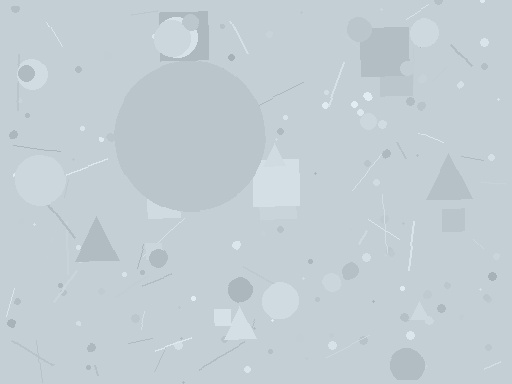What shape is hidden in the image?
A circle is hidden in the image.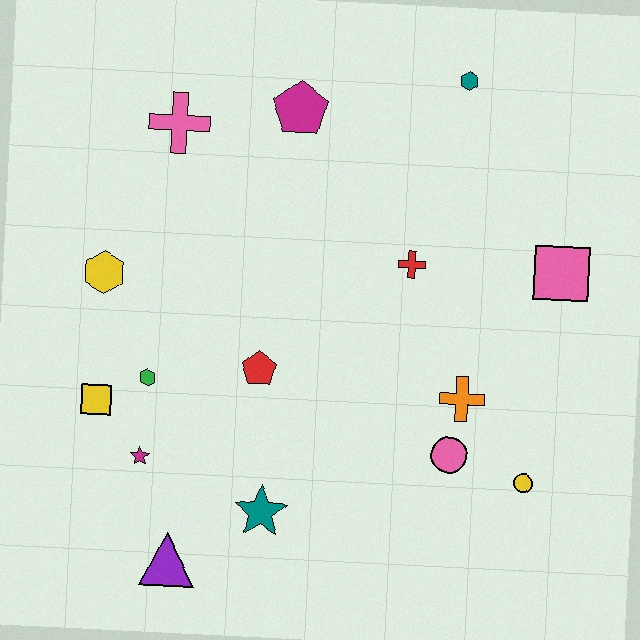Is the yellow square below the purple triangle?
No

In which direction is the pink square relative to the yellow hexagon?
The pink square is to the right of the yellow hexagon.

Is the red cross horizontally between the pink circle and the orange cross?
No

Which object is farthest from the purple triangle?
The teal hexagon is farthest from the purple triangle.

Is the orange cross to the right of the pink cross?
Yes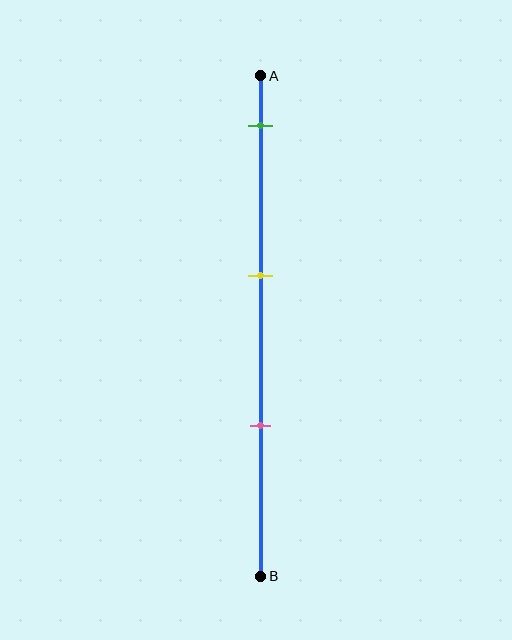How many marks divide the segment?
There are 3 marks dividing the segment.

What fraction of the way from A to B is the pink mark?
The pink mark is approximately 70% (0.7) of the way from A to B.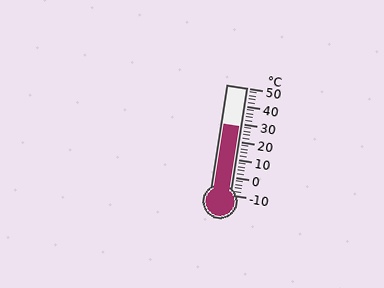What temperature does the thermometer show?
The thermometer shows approximately 28°C.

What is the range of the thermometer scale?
The thermometer scale ranges from -10°C to 50°C.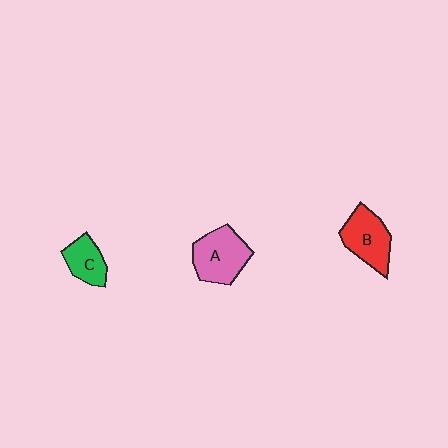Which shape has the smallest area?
Shape C (green).